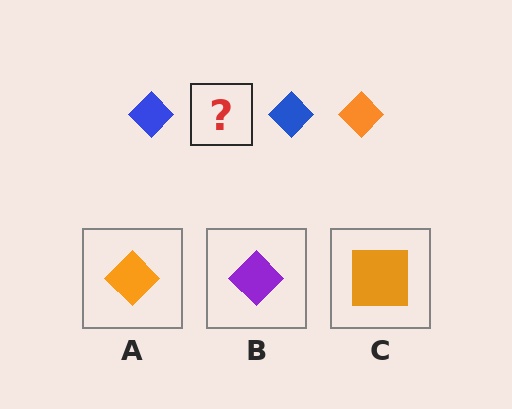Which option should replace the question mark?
Option A.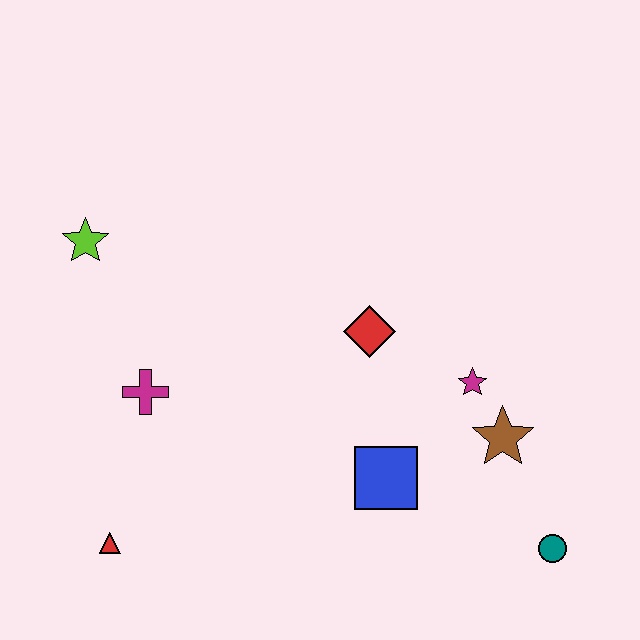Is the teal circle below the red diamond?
Yes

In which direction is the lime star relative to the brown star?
The lime star is to the left of the brown star.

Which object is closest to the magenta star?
The brown star is closest to the magenta star.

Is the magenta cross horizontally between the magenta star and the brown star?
No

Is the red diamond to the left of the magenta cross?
No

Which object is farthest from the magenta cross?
The teal circle is farthest from the magenta cross.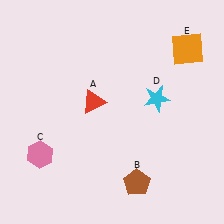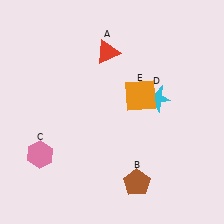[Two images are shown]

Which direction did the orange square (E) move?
The orange square (E) moved left.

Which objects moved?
The objects that moved are: the red triangle (A), the orange square (E).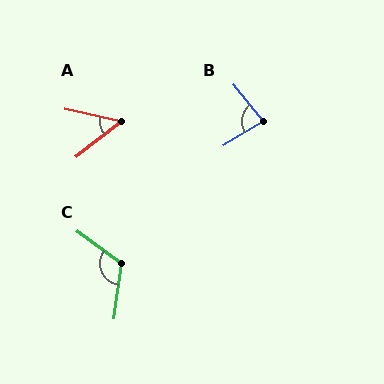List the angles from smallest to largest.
A (50°), B (82°), C (119°).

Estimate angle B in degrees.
Approximately 82 degrees.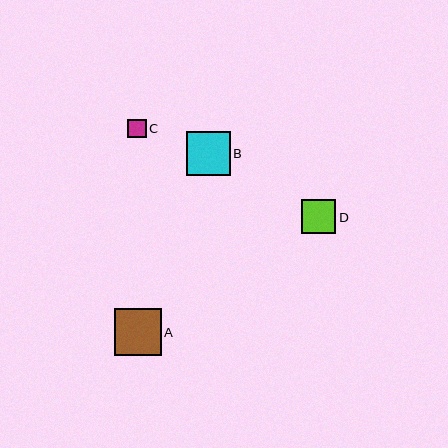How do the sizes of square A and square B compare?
Square A and square B are approximately the same size.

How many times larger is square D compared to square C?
Square D is approximately 1.8 times the size of square C.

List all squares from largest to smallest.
From largest to smallest: A, B, D, C.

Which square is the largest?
Square A is the largest with a size of approximately 47 pixels.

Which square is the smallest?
Square C is the smallest with a size of approximately 18 pixels.